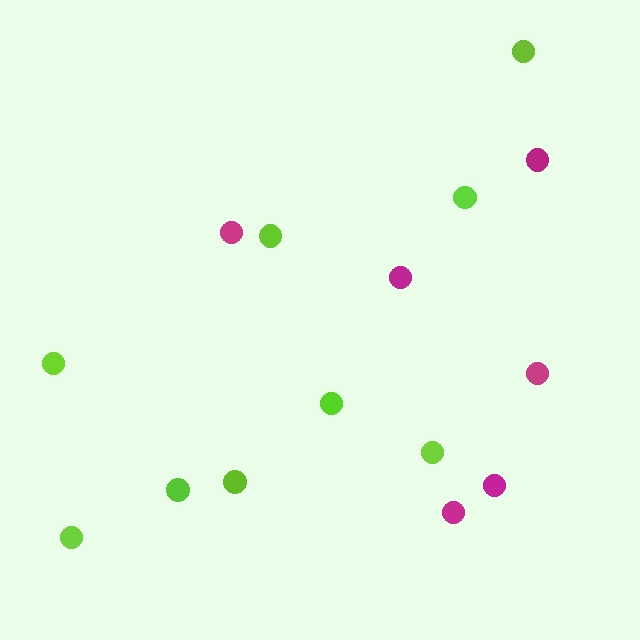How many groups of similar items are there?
There are 2 groups: one group of magenta circles (6) and one group of lime circles (9).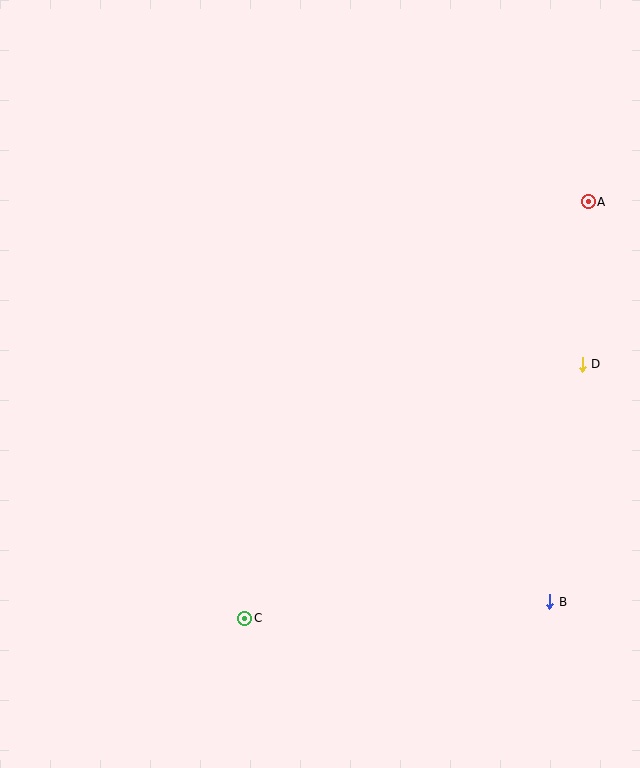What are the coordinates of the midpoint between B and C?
The midpoint between B and C is at (397, 610).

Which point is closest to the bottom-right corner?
Point B is closest to the bottom-right corner.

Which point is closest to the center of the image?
Point C at (244, 618) is closest to the center.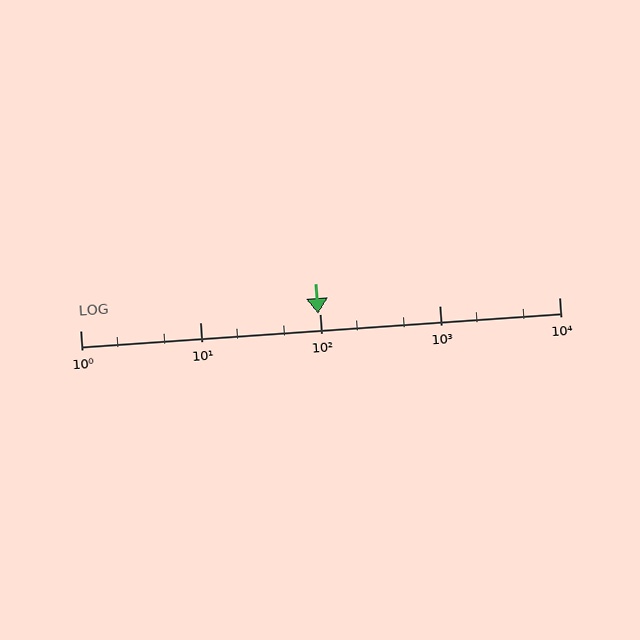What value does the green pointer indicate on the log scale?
The pointer indicates approximately 98.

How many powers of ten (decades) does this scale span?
The scale spans 4 decades, from 1 to 10000.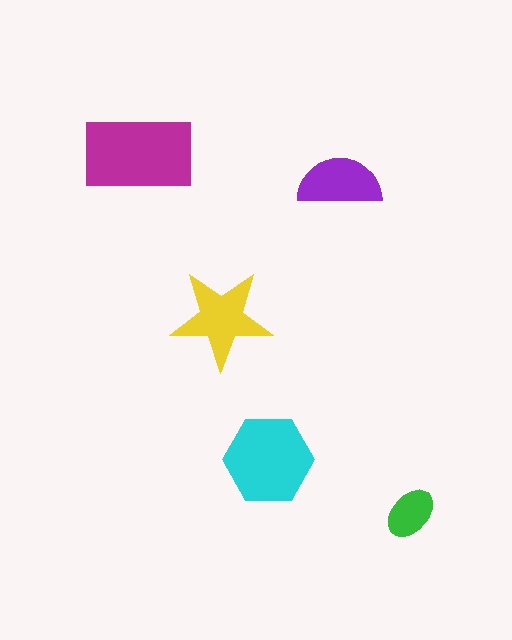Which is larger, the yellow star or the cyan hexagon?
The cyan hexagon.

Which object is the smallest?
The green ellipse.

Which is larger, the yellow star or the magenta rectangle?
The magenta rectangle.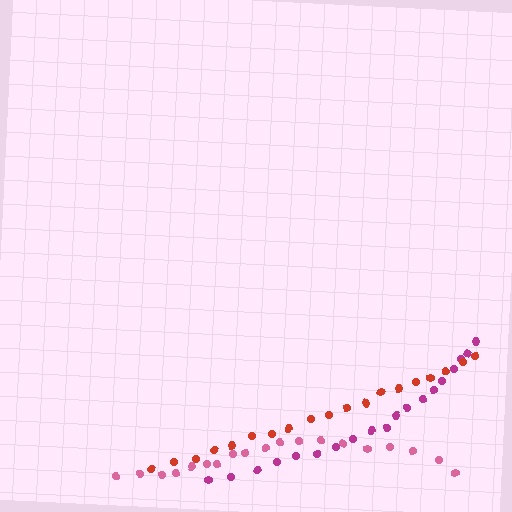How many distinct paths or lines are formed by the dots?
There are 3 distinct paths.